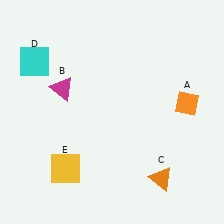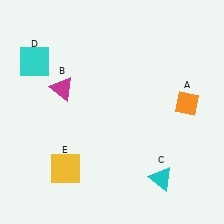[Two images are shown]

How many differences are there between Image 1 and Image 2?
There is 1 difference between the two images.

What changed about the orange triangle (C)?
In Image 1, C is orange. In Image 2, it changed to cyan.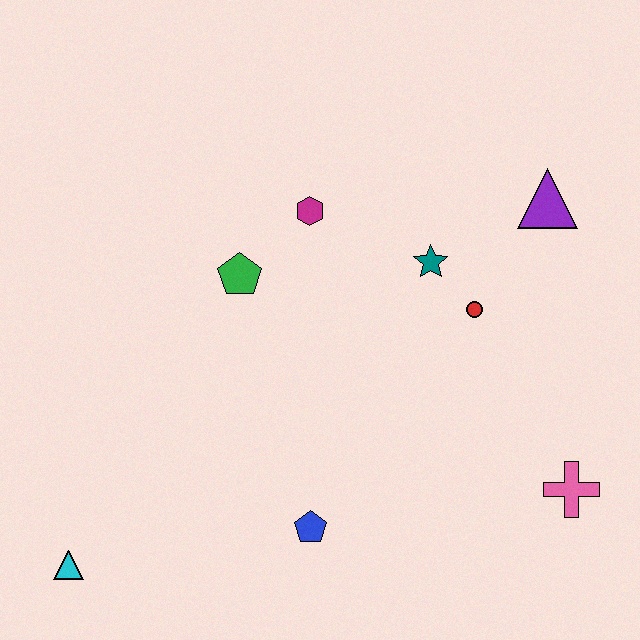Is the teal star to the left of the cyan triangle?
No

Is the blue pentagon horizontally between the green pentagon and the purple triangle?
Yes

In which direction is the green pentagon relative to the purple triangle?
The green pentagon is to the left of the purple triangle.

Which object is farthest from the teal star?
The cyan triangle is farthest from the teal star.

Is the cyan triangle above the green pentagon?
No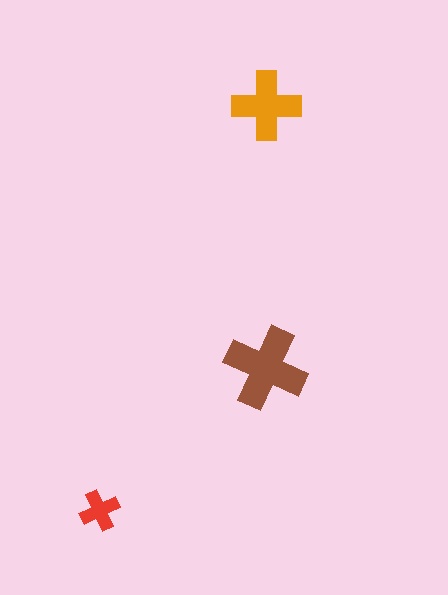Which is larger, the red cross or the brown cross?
The brown one.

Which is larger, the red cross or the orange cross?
The orange one.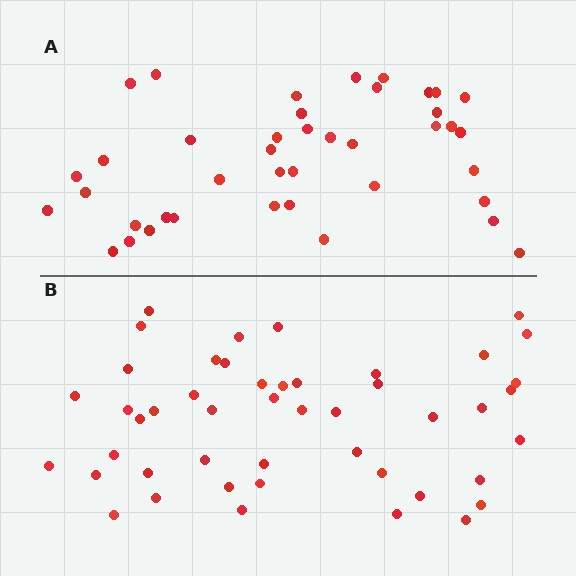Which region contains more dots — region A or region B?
Region B (the bottom region) has more dots.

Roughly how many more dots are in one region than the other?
Region B has about 6 more dots than region A.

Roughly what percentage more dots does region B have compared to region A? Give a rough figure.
About 15% more.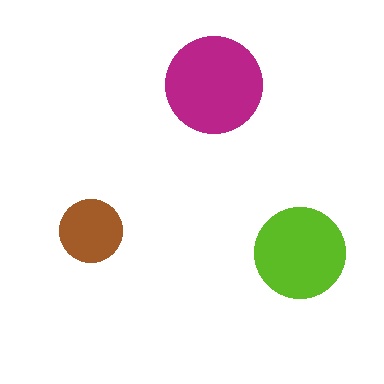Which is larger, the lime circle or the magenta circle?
The magenta one.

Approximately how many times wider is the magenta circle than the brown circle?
About 1.5 times wider.